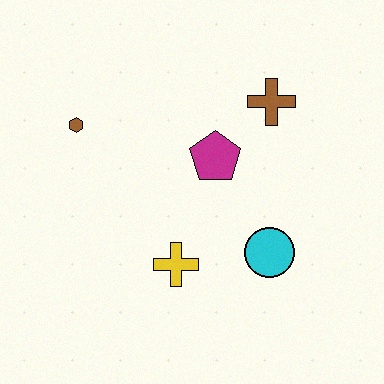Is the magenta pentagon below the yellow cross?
No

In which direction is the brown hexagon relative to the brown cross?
The brown hexagon is to the left of the brown cross.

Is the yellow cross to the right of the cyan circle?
No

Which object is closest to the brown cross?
The magenta pentagon is closest to the brown cross.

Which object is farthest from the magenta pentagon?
The brown hexagon is farthest from the magenta pentagon.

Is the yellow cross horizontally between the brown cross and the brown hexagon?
Yes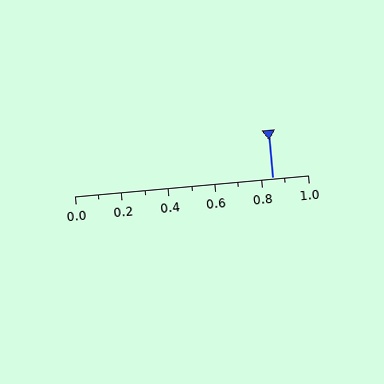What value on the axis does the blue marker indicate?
The marker indicates approximately 0.85.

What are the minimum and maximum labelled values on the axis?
The axis runs from 0.0 to 1.0.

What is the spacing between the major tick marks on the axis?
The major ticks are spaced 0.2 apart.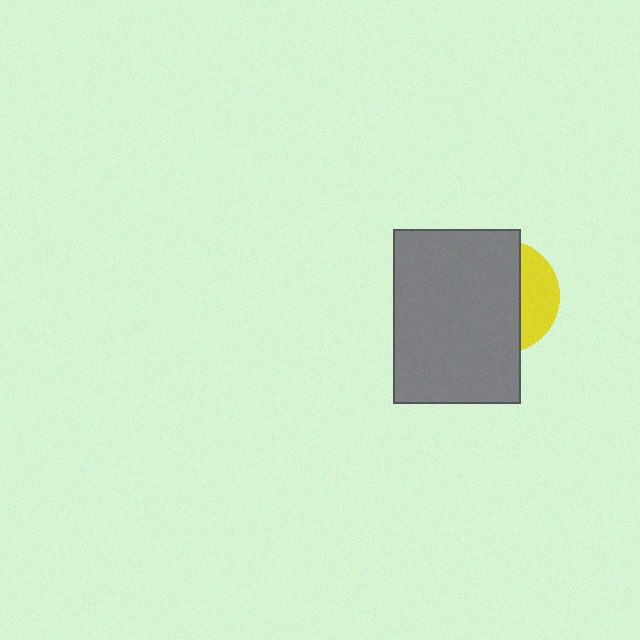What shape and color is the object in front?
The object in front is a gray rectangle.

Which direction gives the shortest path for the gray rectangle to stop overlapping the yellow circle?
Moving left gives the shortest separation.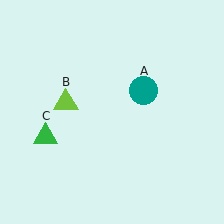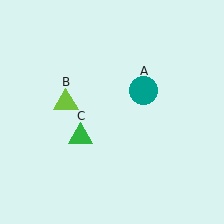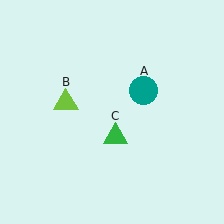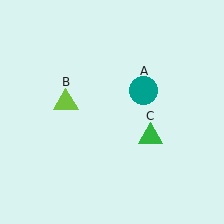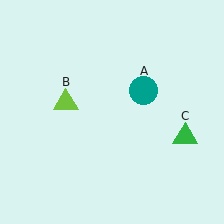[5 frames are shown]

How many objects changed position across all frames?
1 object changed position: green triangle (object C).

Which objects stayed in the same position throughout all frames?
Teal circle (object A) and lime triangle (object B) remained stationary.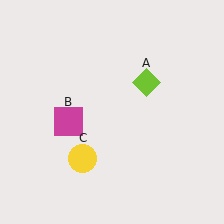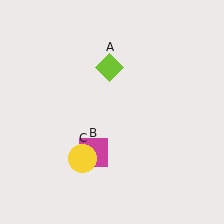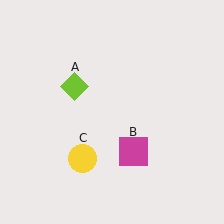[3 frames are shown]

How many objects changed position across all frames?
2 objects changed position: lime diamond (object A), magenta square (object B).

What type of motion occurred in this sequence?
The lime diamond (object A), magenta square (object B) rotated counterclockwise around the center of the scene.